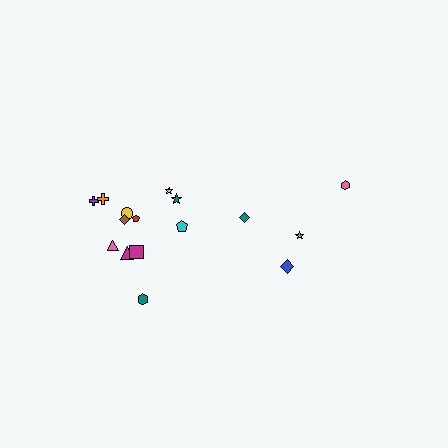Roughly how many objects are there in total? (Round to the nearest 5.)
Roughly 15 objects in total.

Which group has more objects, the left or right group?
The left group.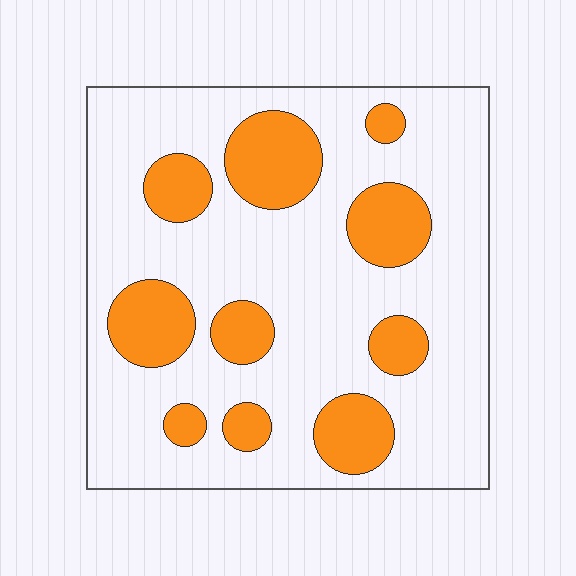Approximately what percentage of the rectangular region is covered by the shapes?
Approximately 25%.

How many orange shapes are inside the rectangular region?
10.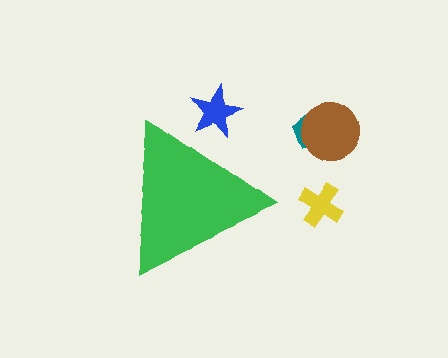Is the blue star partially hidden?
Yes, the blue star is partially hidden behind the green triangle.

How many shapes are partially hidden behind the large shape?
1 shape is partially hidden.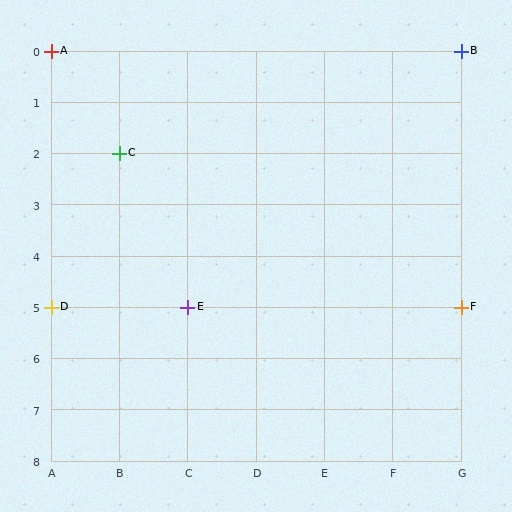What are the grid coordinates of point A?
Point A is at grid coordinates (A, 0).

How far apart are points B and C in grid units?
Points B and C are 5 columns and 2 rows apart (about 5.4 grid units diagonally).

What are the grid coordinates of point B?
Point B is at grid coordinates (G, 0).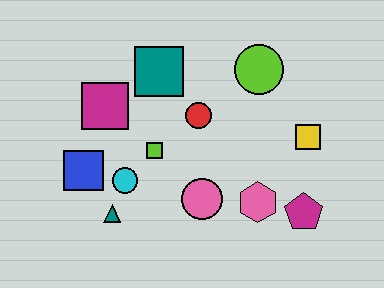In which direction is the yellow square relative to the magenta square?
The yellow square is to the right of the magenta square.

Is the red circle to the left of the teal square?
No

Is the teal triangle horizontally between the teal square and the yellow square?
No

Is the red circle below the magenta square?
Yes